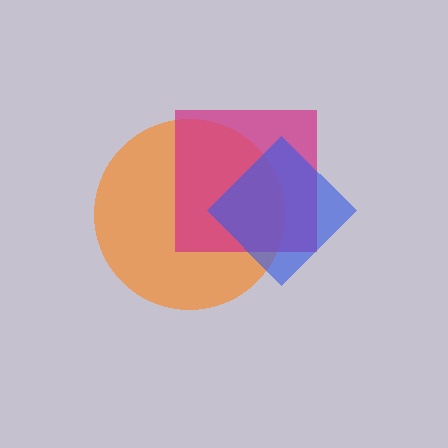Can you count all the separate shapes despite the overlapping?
Yes, there are 3 separate shapes.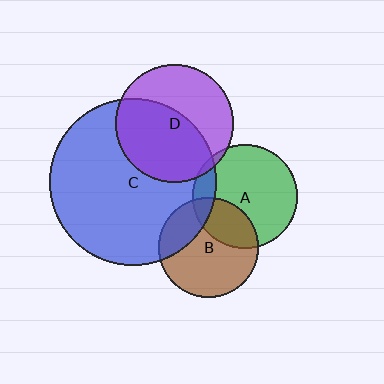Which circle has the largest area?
Circle C (blue).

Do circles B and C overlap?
Yes.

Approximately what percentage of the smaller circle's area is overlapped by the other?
Approximately 25%.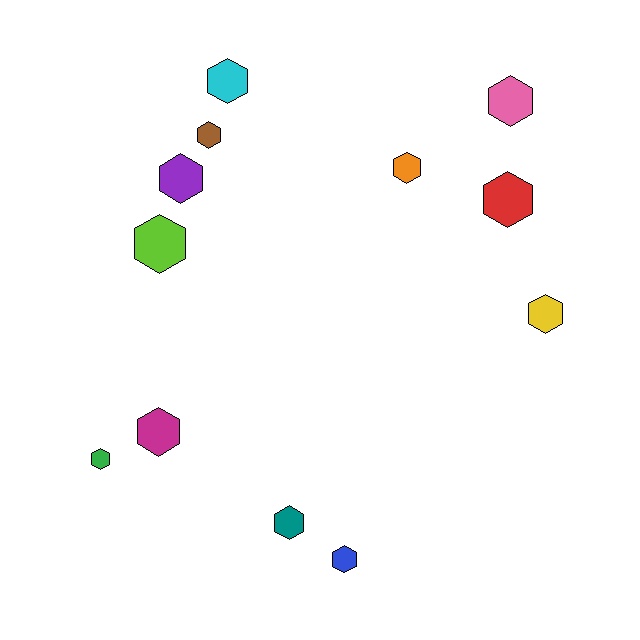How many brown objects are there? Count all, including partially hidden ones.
There is 1 brown object.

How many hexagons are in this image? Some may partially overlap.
There are 12 hexagons.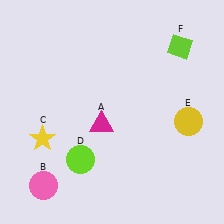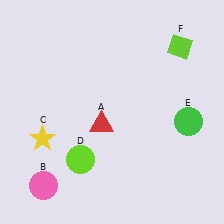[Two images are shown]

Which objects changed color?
A changed from magenta to red. E changed from yellow to green.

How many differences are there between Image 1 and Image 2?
There are 2 differences between the two images.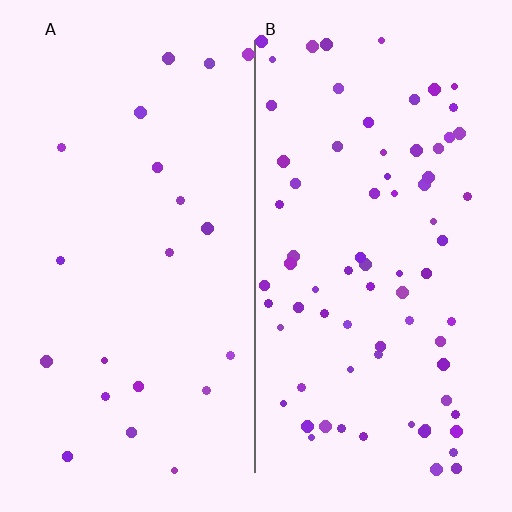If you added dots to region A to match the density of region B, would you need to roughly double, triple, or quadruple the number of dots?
Approximately quadruple.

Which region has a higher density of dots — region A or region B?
B (the right).